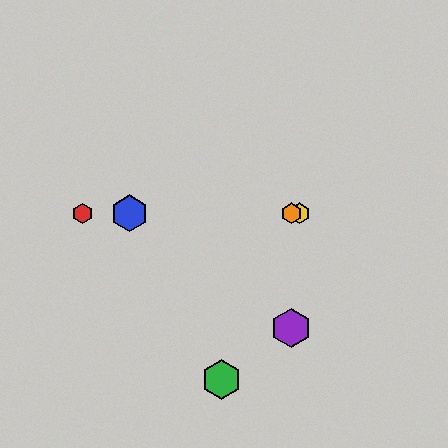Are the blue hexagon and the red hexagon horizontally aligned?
Yes, both are at y≈213.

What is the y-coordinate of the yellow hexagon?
The yellow hexagon is at y≈213.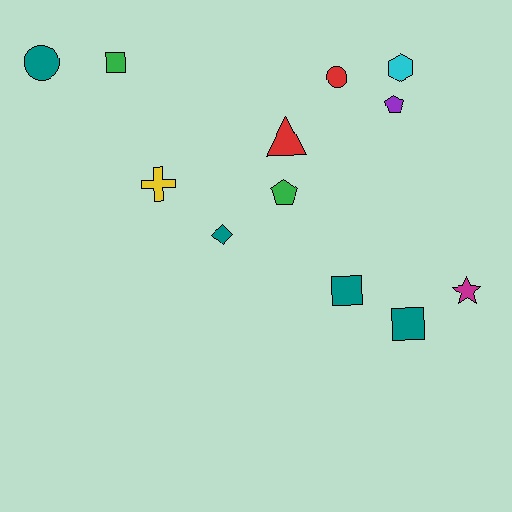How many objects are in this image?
There are 12 objects.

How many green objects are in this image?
There are 2 green objects.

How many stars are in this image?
There is 1 star.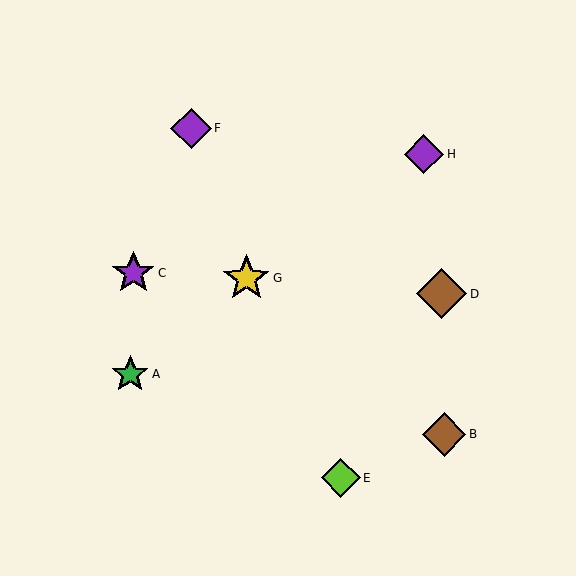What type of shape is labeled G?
Shape G is a yellow star.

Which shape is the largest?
The brown diamond (labeled D) is the largest.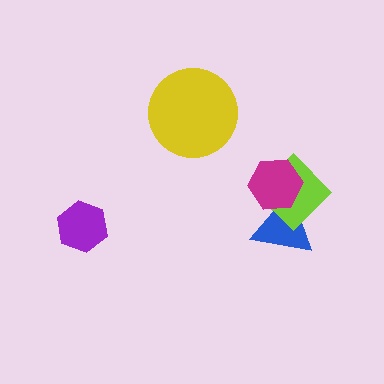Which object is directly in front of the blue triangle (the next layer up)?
The lime diamond is directly in front of the blue triangle.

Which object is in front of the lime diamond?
The magenta hexagon is in front of the lime diamond.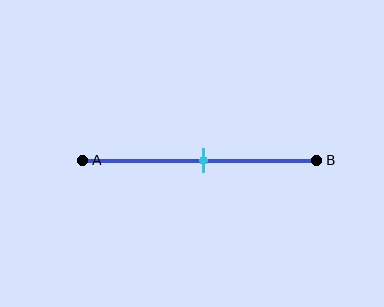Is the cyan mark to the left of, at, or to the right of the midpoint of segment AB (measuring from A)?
The cyan mark is approximately at the midpoint of segment AB.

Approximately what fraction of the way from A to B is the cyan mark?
The cyan mark is approximately 50% of the way from A to B.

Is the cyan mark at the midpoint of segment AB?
Yes, the mark is approximately at the midpoint.